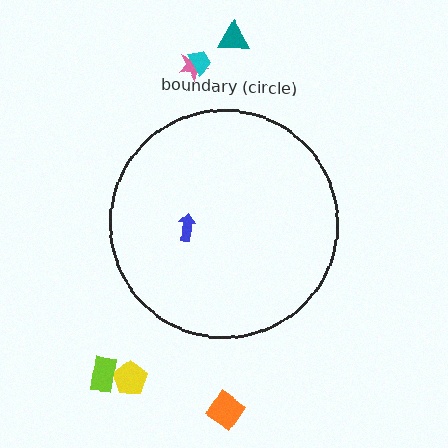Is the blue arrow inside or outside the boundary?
Inside.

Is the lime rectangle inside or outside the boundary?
Outside.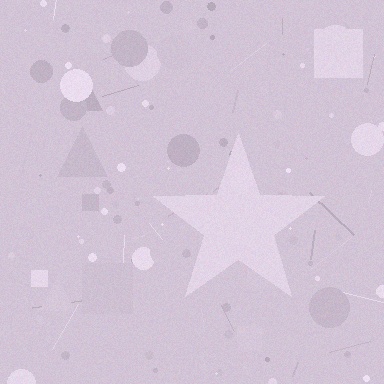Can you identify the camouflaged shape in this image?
The camouflaged shape is a star.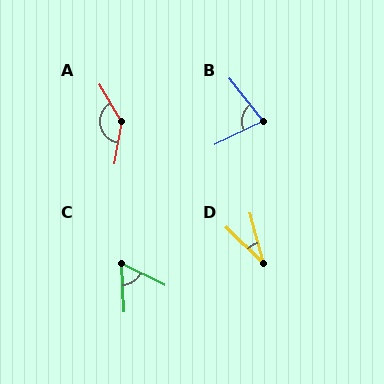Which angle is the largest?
A, at approximately 140 degrees.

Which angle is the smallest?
D, at approximately 31 degrees.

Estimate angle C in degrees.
Approximately 61 degrees.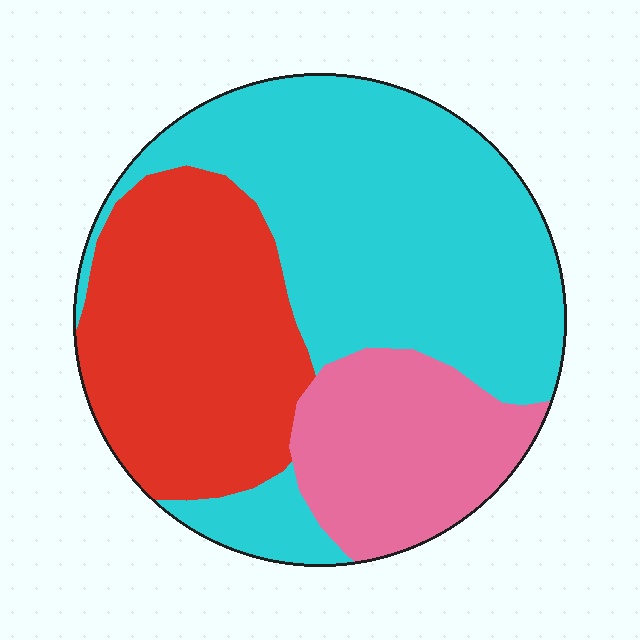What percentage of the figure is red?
Red takes up between a quarter and a half of the figure.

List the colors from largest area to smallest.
From largest to smallest: cyan, red, pink.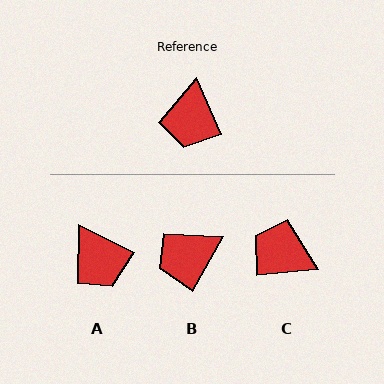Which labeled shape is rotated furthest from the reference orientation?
C, about 108 degrees away.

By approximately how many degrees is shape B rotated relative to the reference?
Approximately 53 degrees clockwise.